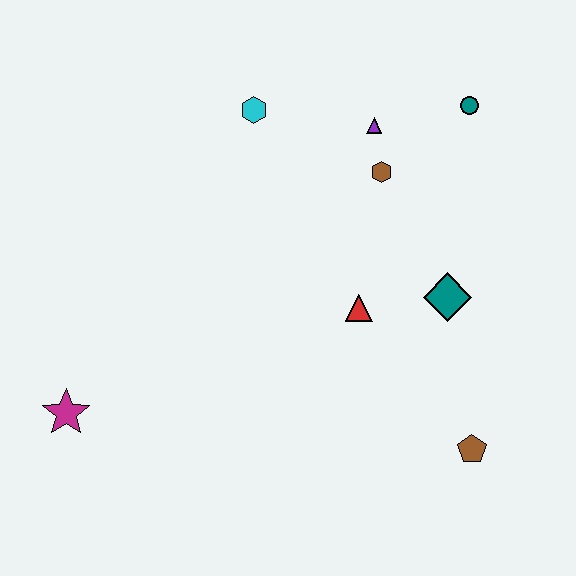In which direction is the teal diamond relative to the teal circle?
The teal diamond is below the teal circle.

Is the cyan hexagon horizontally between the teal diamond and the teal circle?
No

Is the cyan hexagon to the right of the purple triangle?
No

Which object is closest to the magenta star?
The red triangle is closest to the magenta star.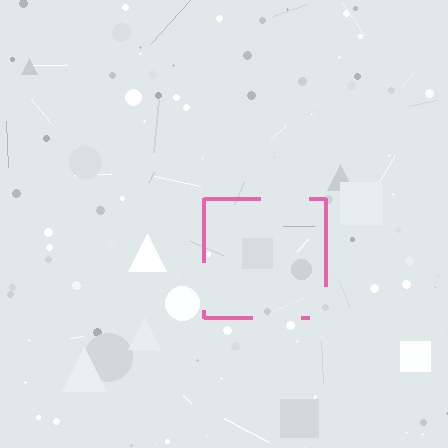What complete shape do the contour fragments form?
The contour fragments form a square.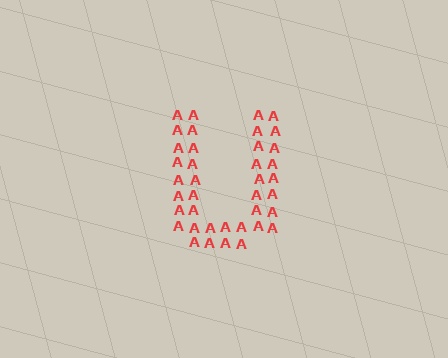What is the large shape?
The large shape is the letter U.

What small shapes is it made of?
It is made of small letter A's.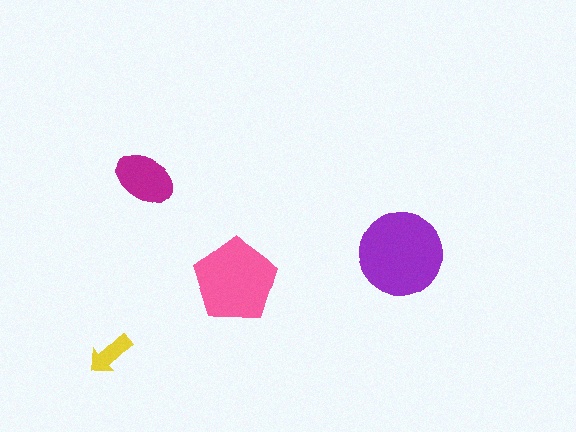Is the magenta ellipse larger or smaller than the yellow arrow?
Larger.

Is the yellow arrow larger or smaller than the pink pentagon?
Smaller.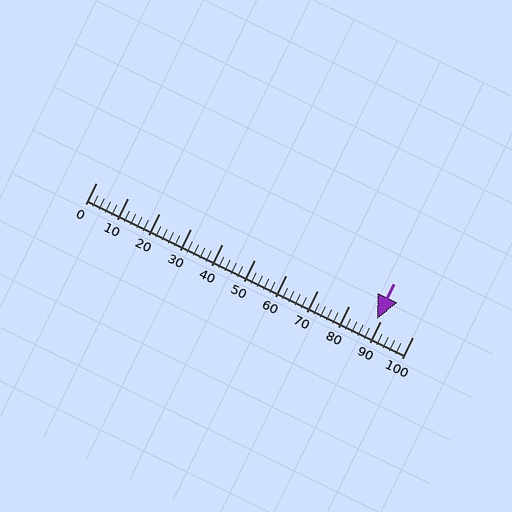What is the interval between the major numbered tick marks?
The major tick marks are spaced 10 units apart.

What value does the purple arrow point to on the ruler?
The purple arrow points to approximately 89.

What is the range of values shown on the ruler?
The ruler shows values from 0 to 100.